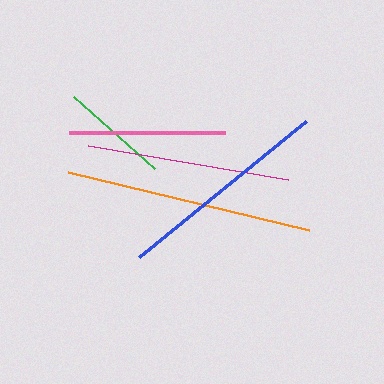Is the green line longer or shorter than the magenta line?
The magenta line is longer than the green line.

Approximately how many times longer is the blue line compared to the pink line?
The blue line is approximately 1.4 times the length of the pink line.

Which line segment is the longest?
The orange line is the longest at approximately 248 pixels.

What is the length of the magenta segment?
The magenta segment is approximately 203 pixels long.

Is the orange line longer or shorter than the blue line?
The orange line is longer than the blue line.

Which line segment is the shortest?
The green line is the shortest at approximately 109 pixels.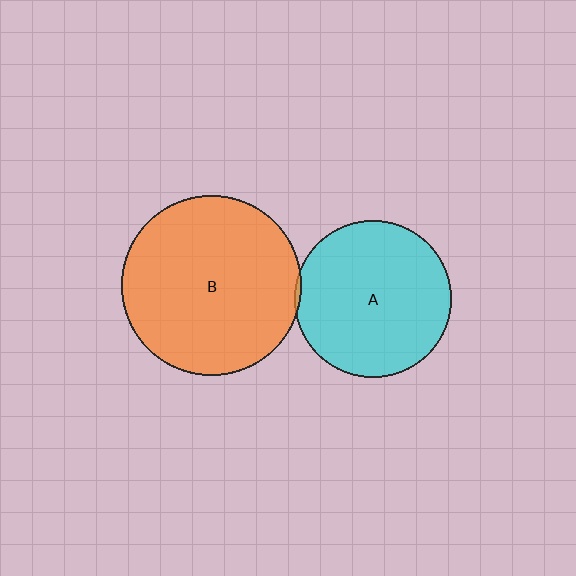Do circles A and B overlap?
Yes.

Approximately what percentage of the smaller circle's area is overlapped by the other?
Approximately 5%.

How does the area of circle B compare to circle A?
Approximately 1.3 times.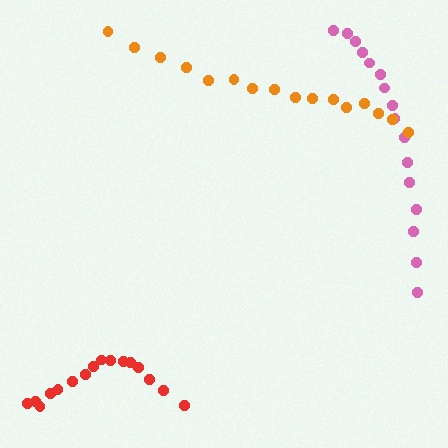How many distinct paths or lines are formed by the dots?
There are 3 distinct paths.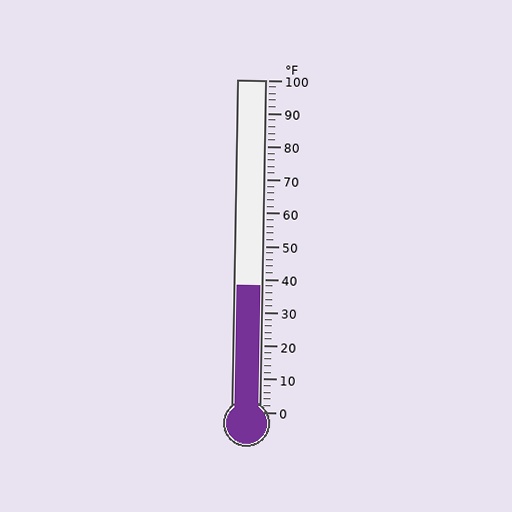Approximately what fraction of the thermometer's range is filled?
The thermometer is filled to approximately 40% of its range.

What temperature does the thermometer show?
The thermometer shows approximately 38°F.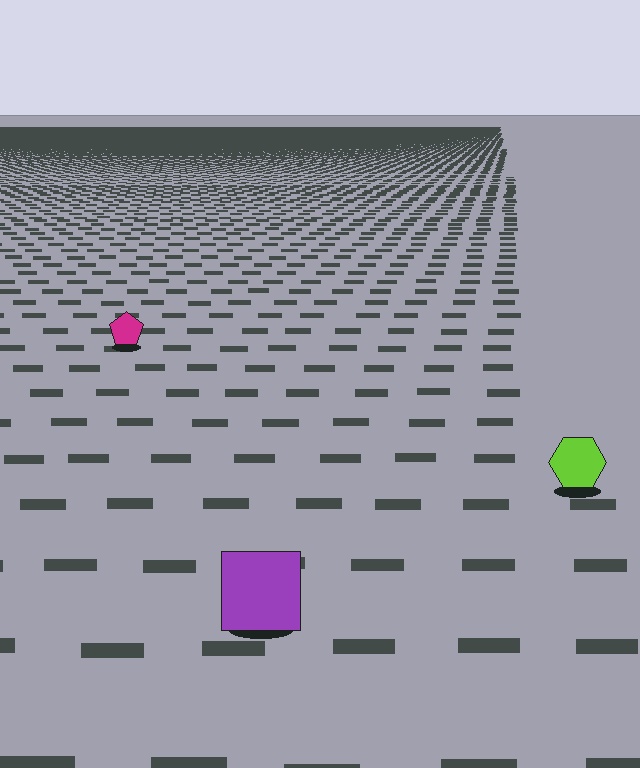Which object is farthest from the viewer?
The magenta pentagon is farthest from the viewer. It appears smaller and the ground texture around it is denser.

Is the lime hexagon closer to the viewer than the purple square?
No. The purple square is closer — you can tell from the texture gradient: the ground texture is coarser near it.